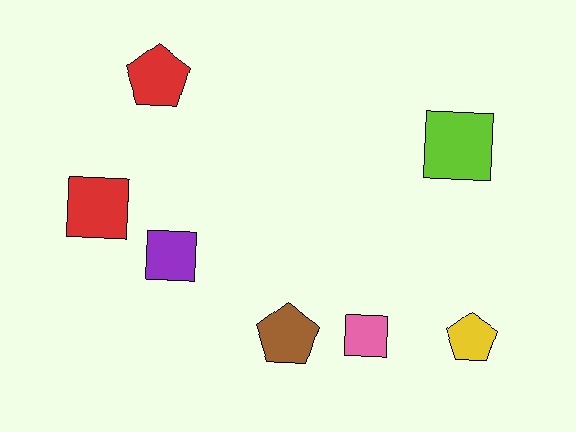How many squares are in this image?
There are 4 squares.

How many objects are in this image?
There are 7 objects.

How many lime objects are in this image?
There is 1 lime object.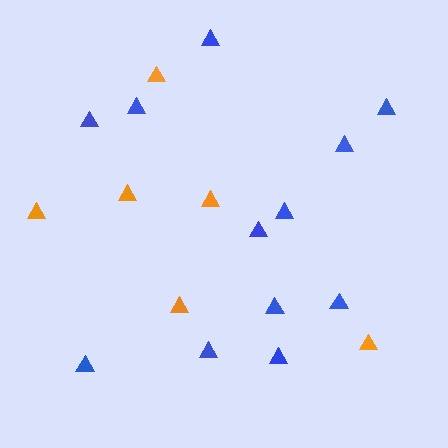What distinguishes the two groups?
There are 2 groups: one group of orange triangles (6) and one group of blue triangles (12).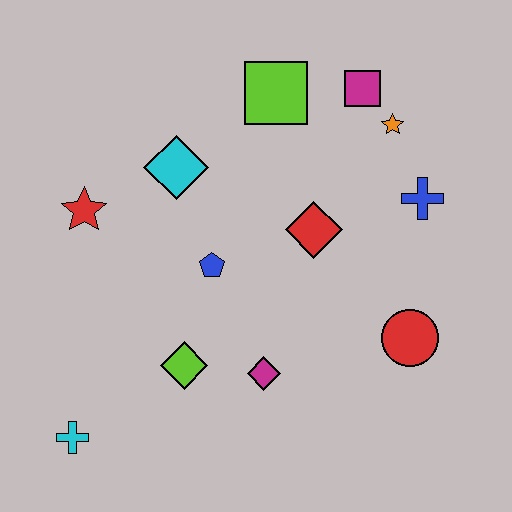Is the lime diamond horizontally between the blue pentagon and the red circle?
No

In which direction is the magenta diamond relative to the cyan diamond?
The magenta diamond is below the cyan diamond.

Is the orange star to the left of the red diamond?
No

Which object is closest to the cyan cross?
The lime diamond is closest to the cyan cross.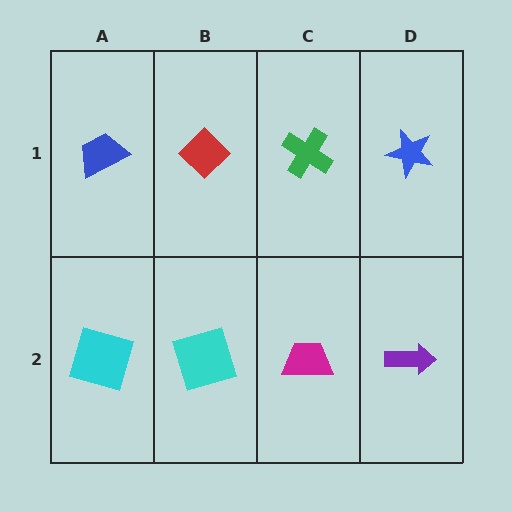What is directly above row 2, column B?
A red diamond.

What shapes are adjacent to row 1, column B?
A cyan square (row 2, column B), a blue trapezoid (row 1, column A), a green cross (row 1, column C).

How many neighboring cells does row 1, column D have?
2.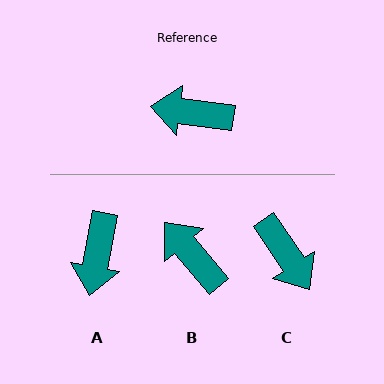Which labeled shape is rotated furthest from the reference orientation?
C, about 131 degrees away.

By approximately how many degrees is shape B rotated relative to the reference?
Approximately 42 degrees clockwise.